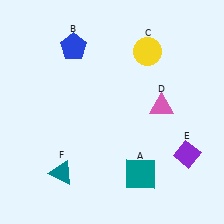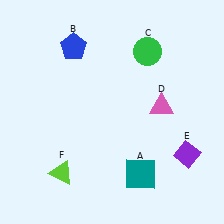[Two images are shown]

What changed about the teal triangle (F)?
In Image 1, F is teal. In Image 2, it changed to lime.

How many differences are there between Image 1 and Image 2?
There are 2 differences between the two images.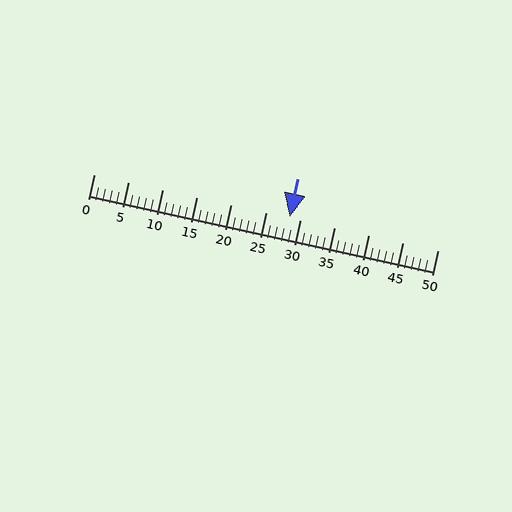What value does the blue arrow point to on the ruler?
The blue arrow points to approximately 28.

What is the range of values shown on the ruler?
The ruler shows values from 0 to 50.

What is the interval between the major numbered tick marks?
The major tick marks are spaced 5 units apart.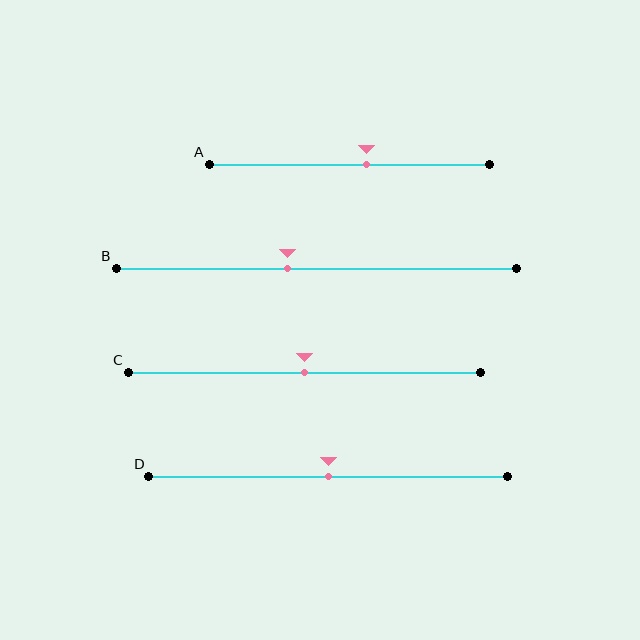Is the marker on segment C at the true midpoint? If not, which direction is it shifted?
Yes, the marker on segment C is at the true midpoint.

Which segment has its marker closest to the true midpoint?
Segment C has its marker closest to the true midpoint.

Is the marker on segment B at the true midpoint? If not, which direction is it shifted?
No, the marker on segment B is shifted to the left by about 7% of the segment length.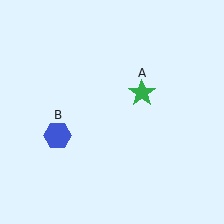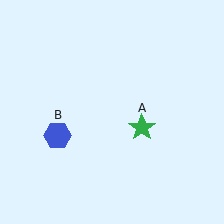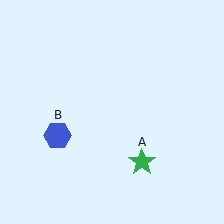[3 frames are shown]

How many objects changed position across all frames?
1 object changed position: green star (object A).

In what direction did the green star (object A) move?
The green star (object A) moved down.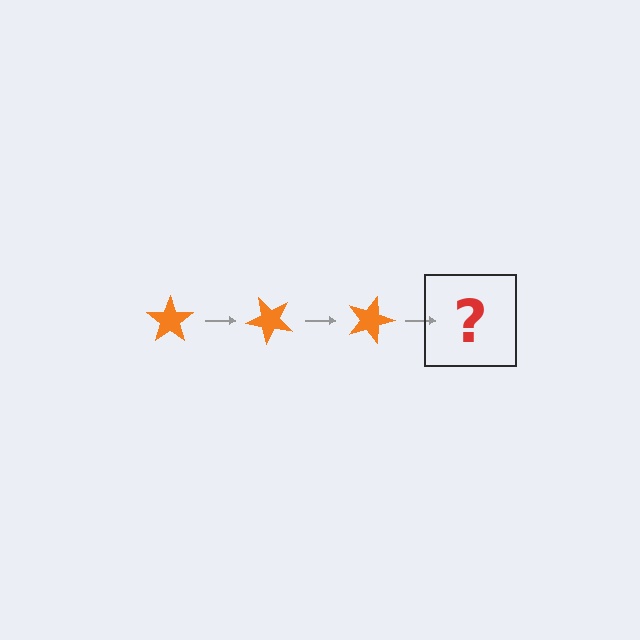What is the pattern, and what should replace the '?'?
The pattern is that the star rotates 45 degrees each step. The '?' should be an orange star rotated 135 degrees.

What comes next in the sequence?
The next element should be an orange star rotated 135 degrees.